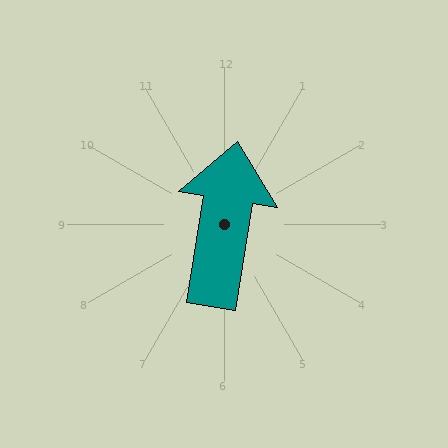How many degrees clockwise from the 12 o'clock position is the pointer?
Approximately 9 degrees.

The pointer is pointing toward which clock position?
Roughly 12 o'clock.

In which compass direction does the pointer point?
North.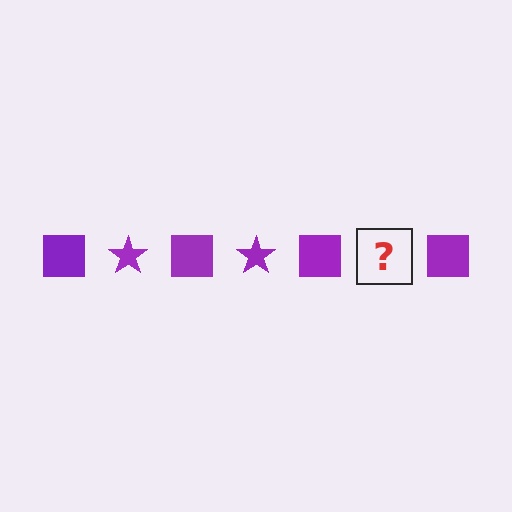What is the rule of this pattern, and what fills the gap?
The rule is that the pattern cycles through square, star shapes in purple. The gap should be filled with a purple star.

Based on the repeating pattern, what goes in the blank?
The blank should be a purple star.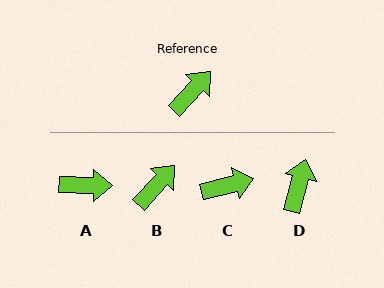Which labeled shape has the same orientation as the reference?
B.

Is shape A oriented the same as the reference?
No, it is off by about 49 degrees.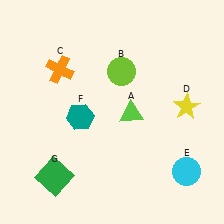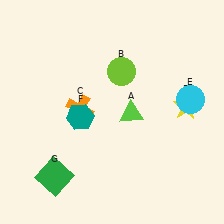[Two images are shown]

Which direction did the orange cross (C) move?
The orange cross (C) moved down.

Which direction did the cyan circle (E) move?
The cyan circle (E) moved up.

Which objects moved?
The objects that moved are: the orange cross (C), the cyan circle (E).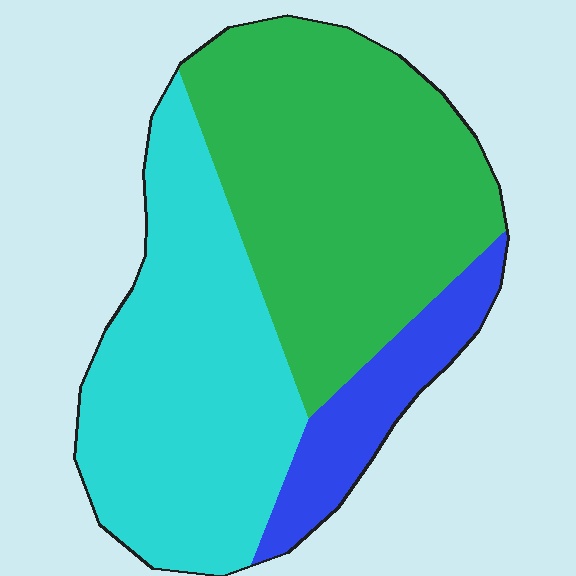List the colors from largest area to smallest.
From largest to smallest: green, cyan, blue.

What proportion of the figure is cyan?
Cyan covers around 40% of the figure.